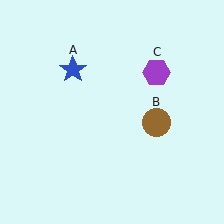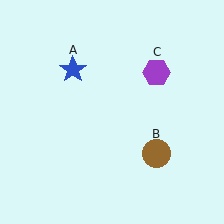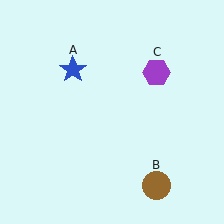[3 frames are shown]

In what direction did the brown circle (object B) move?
The brown circle (object B) moved down.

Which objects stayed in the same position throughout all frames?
Blue star (object A) and purple hexagon (object C) remained stationary.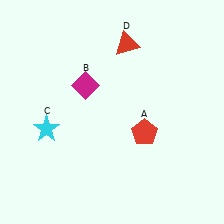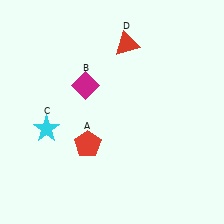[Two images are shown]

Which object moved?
The red pentagon (A) moved left.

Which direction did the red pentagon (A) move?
The red pentagon (A) moved left.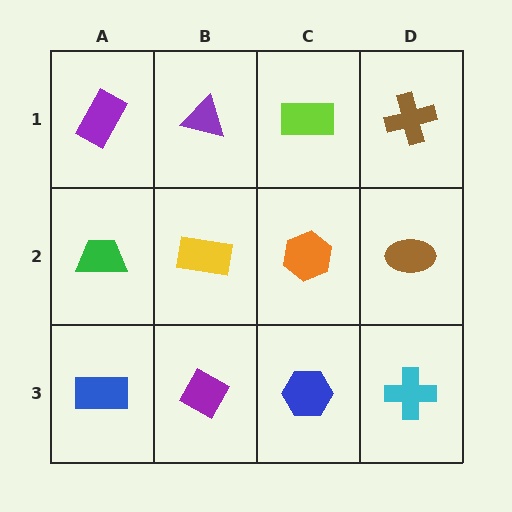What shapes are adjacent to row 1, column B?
A yellow rectangle (row 2, column B), a purple rectangle (row 1, column A), a lime rectangle (row 1, column C).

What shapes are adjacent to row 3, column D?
A brown ellipse (row 2, column D), a blue hexagon (row 3, column C).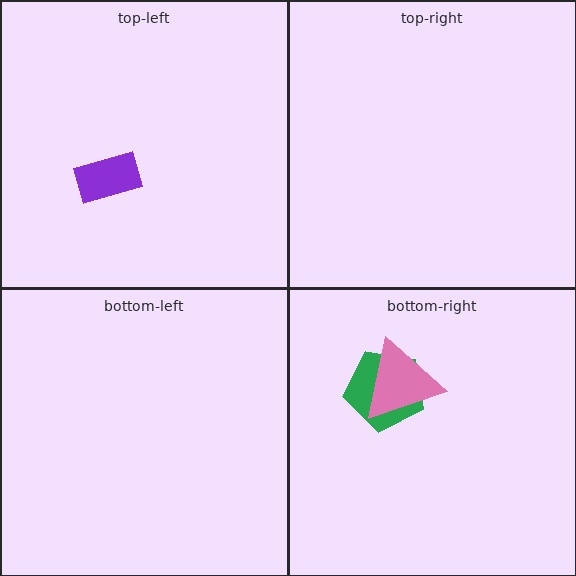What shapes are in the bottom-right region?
The green pentagon, the pink triangle.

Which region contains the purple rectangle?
The top-left region.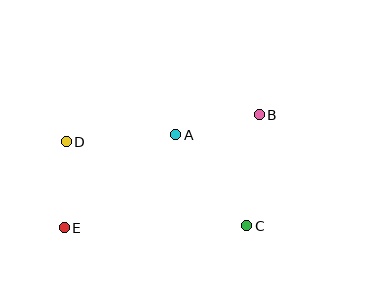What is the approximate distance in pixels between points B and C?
The distance between B and C is approximately 111 pixels.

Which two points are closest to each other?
Points D and E are closest to each other.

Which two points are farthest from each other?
Points B and E are farthest from each other.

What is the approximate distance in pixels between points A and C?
The distance between A and C is approximately 116 pixels.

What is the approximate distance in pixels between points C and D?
The distance between C and D is approximately 199 pixels.